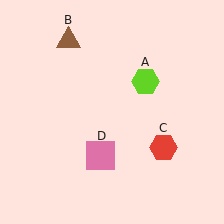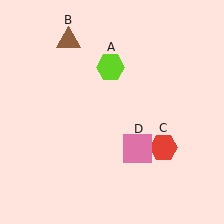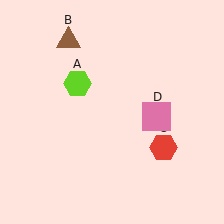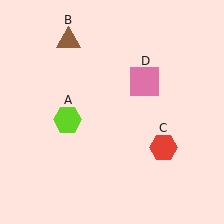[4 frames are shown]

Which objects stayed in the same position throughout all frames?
Brown triangle (object B) and red hexagon (object C) remained stationary.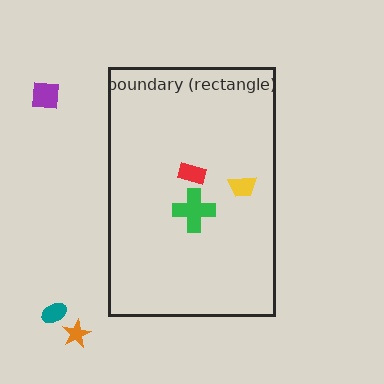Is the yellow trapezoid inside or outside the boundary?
Inside.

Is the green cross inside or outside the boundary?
Inside.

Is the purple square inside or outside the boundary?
Outside.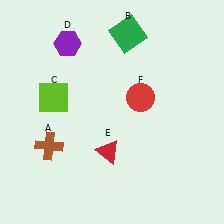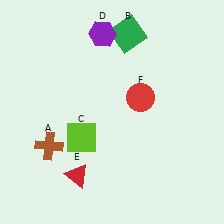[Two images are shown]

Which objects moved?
The objects that moved are: the lime square (C), the purple hexagon (D), the red triangle (E).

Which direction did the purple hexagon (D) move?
The purple hexagon (D) moved right.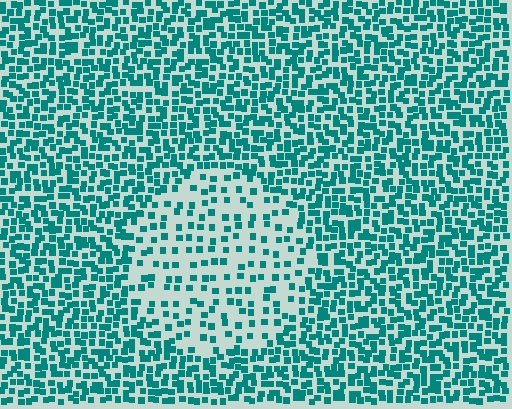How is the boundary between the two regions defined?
The boundary is defined by a change in element density (approximately 2.3x ratio). All elements are the same color, size, and shape.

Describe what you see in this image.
The image contains small teal elements arranged at two different densities. A circle-shaped region is visible where the elements are less densely packed than the surrounding area.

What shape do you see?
I see a circle.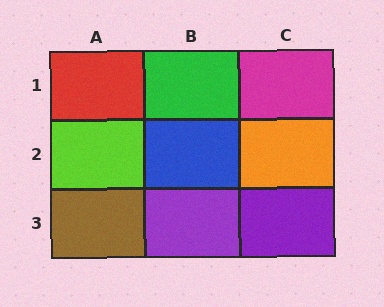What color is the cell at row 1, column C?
Magenta.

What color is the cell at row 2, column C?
Orange.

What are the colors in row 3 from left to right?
Brown, purple, purple.